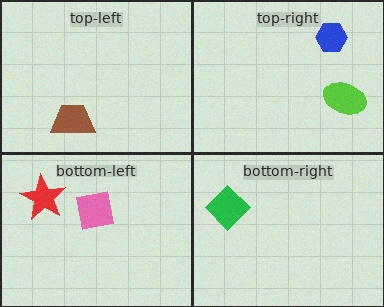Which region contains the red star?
The bottom-left region.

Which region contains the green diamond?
The bottom-right region.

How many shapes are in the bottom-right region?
1.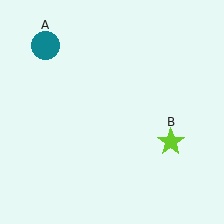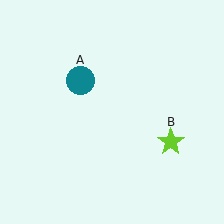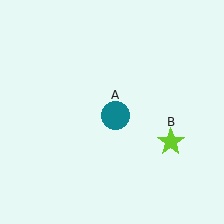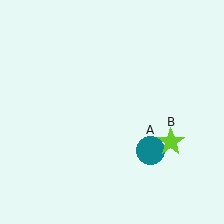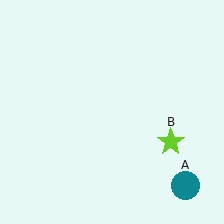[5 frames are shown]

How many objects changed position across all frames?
1 object changed position: teal circle (object A).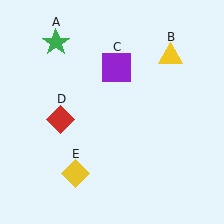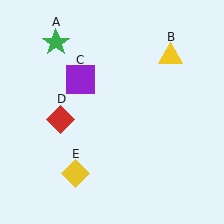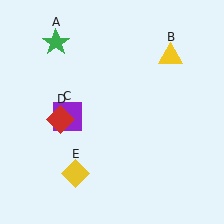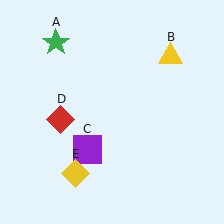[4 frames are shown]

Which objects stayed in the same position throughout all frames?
Green star (object A) and yellow triangle (object B) and red diamond (object D) and yellow diamond (object E) remained stationary.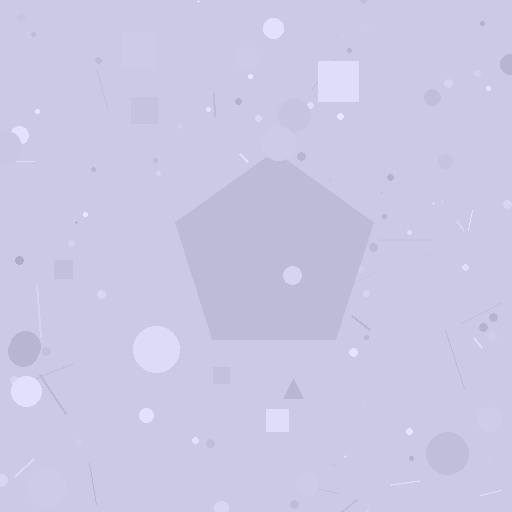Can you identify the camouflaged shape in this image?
The camouflaged shape is a pentagon.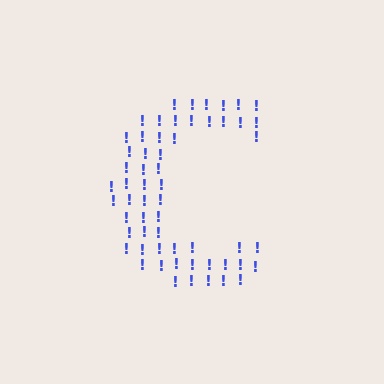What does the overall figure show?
The overall figure shows the letter C.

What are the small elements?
The small elements are exclamation marks.